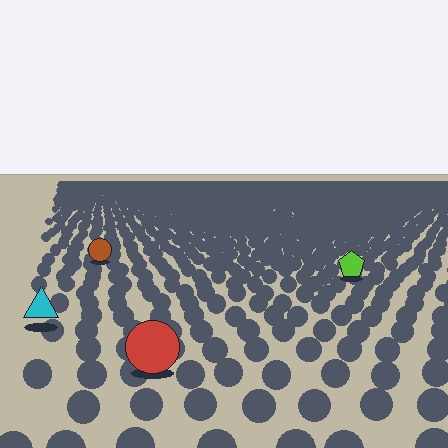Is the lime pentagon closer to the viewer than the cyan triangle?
No. The cyan triangle is closer — you can tell from the texture gradient: the ground texture is coarser near it.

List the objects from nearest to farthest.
From nearest to farthest: the red circle, the cyan triangle, the lime pentagon, the brown circle.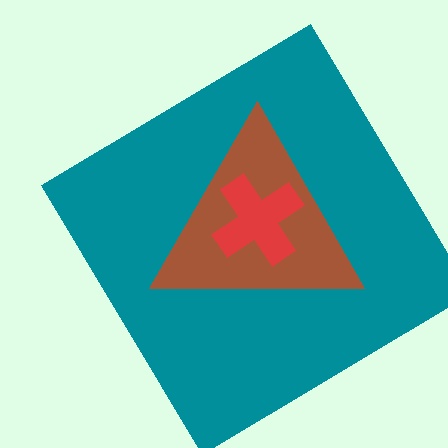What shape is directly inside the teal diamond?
The brown triangle.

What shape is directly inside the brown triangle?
The red cross.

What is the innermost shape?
The red cross.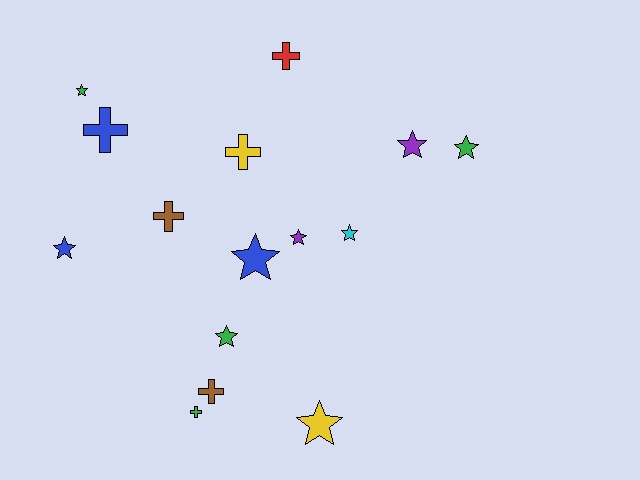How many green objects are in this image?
There are 4 green objects.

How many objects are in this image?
There are 15 objects.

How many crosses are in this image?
There are 6 crosses.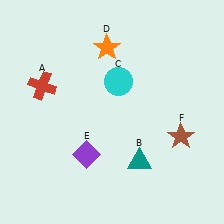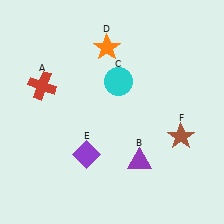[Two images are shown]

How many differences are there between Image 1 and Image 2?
There is 1 difference between the two images.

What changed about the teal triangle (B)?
In Image 1, B is teal. In Image 2, it changed to purple.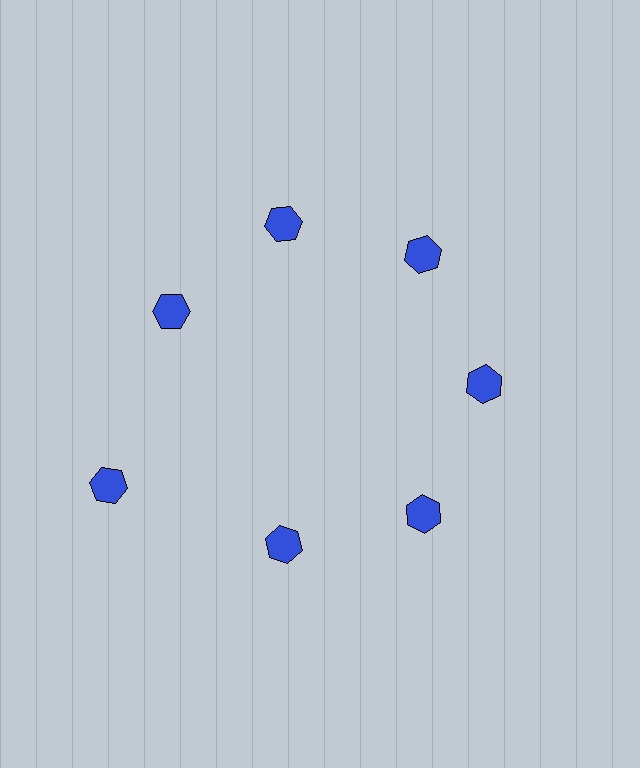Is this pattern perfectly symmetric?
No. The 7 blue hexagons are arranged in a ring, but one element near the 8 o'clock position is pushed outward from the center, breaking the 7-fold rotational symmetry.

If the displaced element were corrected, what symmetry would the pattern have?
It would have 7-fold rotational symmetry — the pattern would map onto itself every 51 degrees.